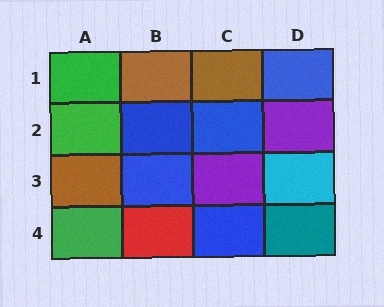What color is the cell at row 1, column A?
Green.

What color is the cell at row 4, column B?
Red.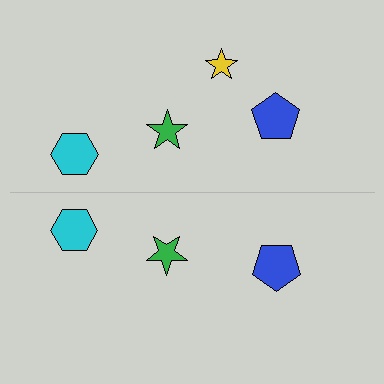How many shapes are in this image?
There are 7 shapes in this image.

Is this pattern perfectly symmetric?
No, the pattern is not perfectly symmetric. A yellow star is missing from the bottom side.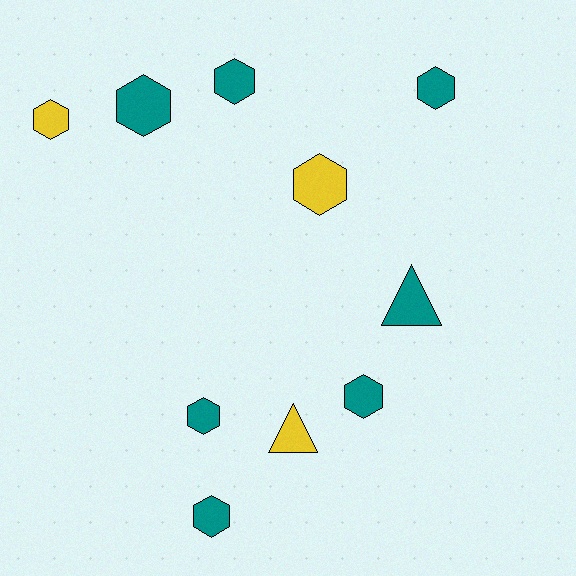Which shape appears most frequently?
Hexagon, with 8 objects.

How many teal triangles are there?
There is 1 teal triangle.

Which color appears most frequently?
Teal, with 7 objects.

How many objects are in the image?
There are 10 objects.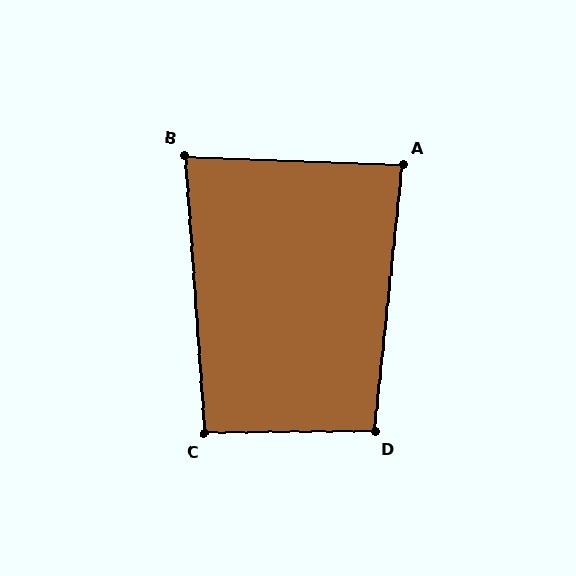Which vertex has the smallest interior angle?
B, at approximately 83 degrees.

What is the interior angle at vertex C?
Approximately 93 degrees (approximately right).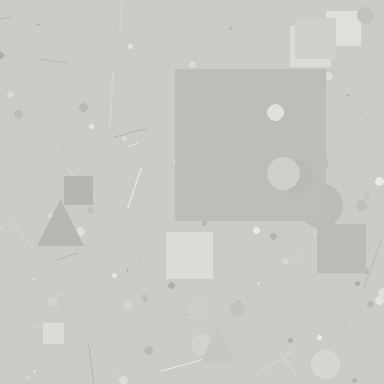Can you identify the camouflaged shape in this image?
The camouflaged shape is a square.